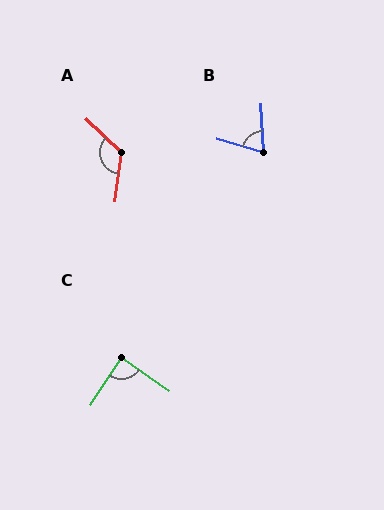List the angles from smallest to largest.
B (71°), C (88°), A (127°).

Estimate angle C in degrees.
Approximately 88 degrees.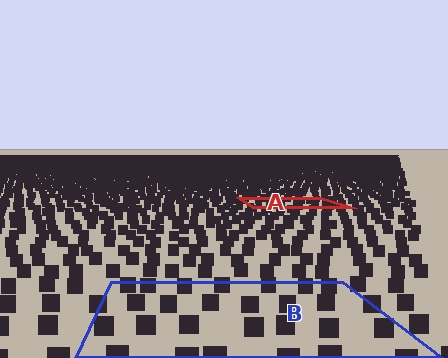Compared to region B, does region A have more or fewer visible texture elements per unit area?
Region A has more texture elements per unit area — they are packed more densely because it is farther away.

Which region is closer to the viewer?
Region B is closer. The texture elements there are larger and more spread out.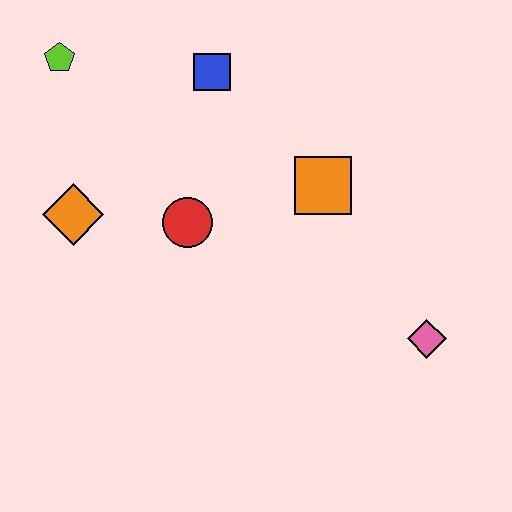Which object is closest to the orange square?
The red circle is closest to the orange square.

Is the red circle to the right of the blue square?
No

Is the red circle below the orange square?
Yes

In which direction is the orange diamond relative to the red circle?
The orange diamond is to the left of the red circle.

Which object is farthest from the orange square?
The lime pentagon is farthest from the orange square.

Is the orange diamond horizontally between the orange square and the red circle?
No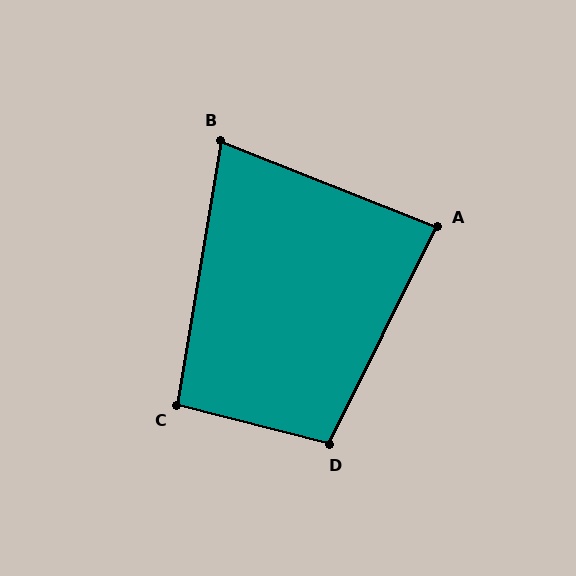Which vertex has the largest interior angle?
D, at approximately 102 degrees.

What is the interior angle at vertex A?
Approximately 85 degrees (approximately right).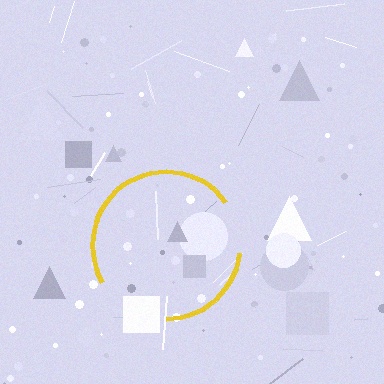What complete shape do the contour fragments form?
The contour fragments form a circle.